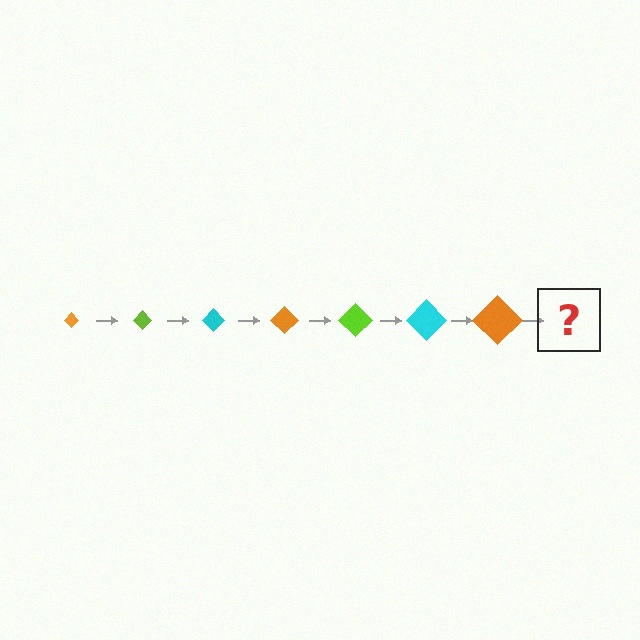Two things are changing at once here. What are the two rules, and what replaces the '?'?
The two rules are that the diamond grows larger each step and the color cycles through orange, lime, and cyan. The '?' should be a lime diamond, larger than the previous one.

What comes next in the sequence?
The next element should be a lime diamond, larger than the previous one.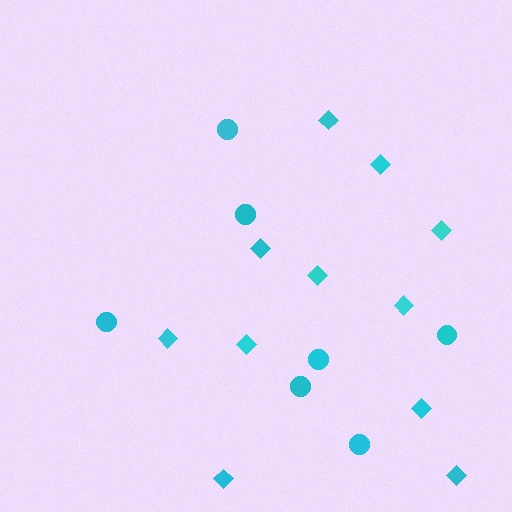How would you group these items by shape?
There are 2 groups: one group of circles (7) and one group of diamonds (11).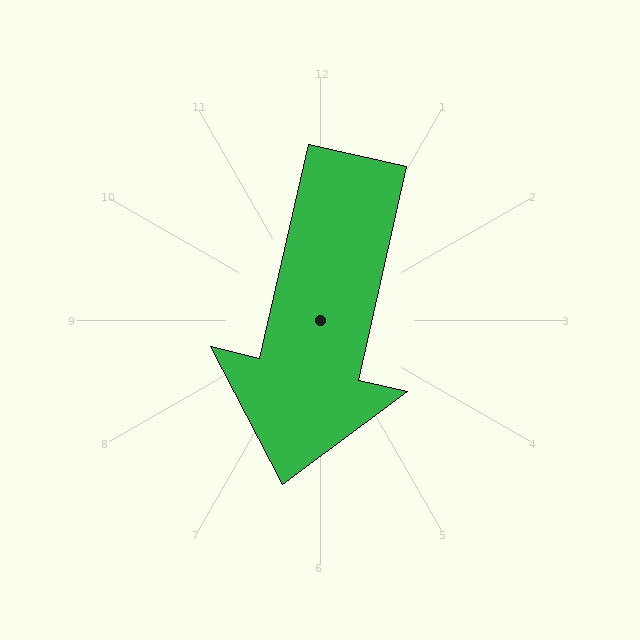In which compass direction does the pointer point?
South.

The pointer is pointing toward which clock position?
Roughly 6 o'clock.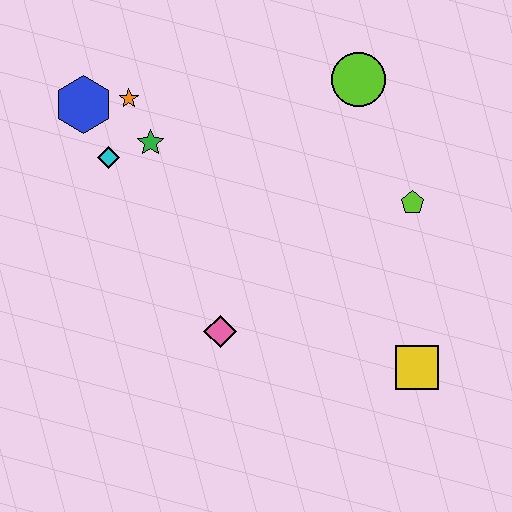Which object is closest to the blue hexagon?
The orange star is closest to the blue hexagon.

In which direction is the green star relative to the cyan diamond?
The green star is to the right of the cyan diamond.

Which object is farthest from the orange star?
The yellow square is farthest from the orange star.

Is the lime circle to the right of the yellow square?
No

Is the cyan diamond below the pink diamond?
No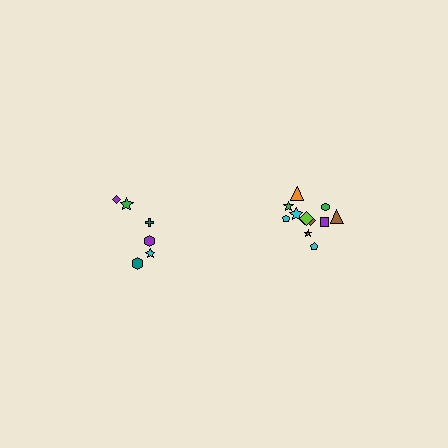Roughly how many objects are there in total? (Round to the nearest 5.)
Roughly 20 objects in total.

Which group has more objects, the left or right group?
The right group.